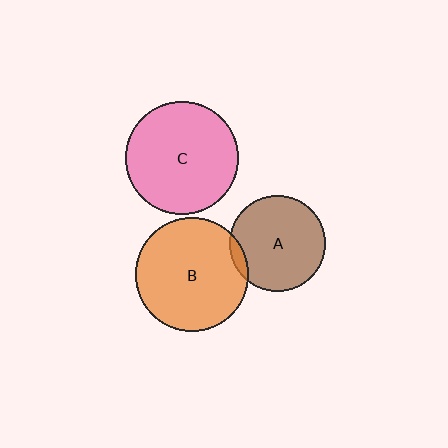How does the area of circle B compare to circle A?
Approximately 1.4 times.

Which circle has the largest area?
Circle B (orange).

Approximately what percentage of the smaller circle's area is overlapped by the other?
Approximately 5%.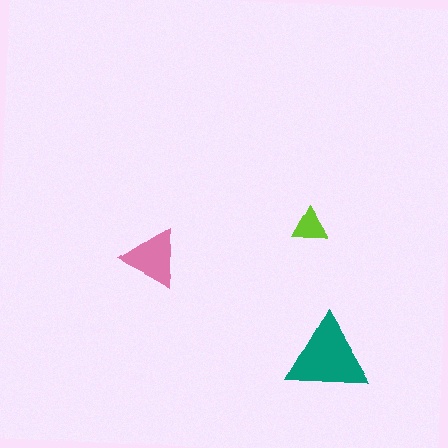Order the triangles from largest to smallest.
the teal one, the pink one, the lime one.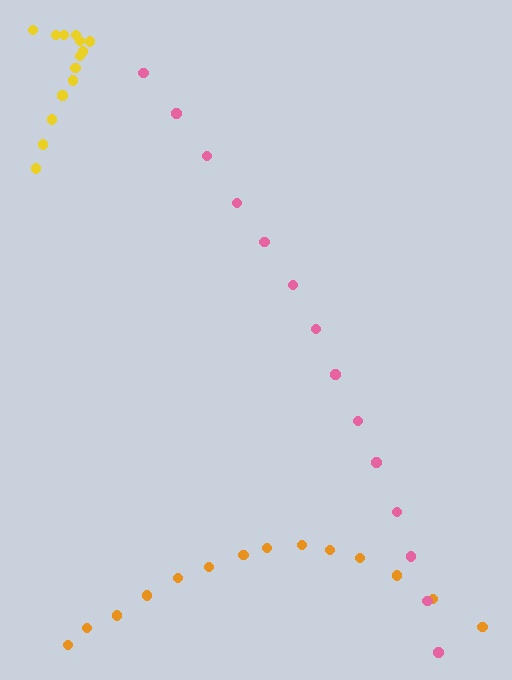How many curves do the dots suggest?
There are 3 distinct paths.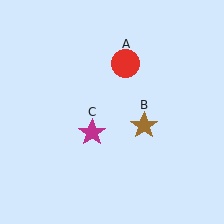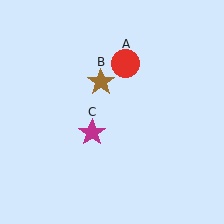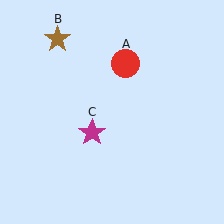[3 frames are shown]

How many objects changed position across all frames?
1 object changed position: brown star (object B).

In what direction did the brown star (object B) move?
The brown star (object B) moved up and to the left.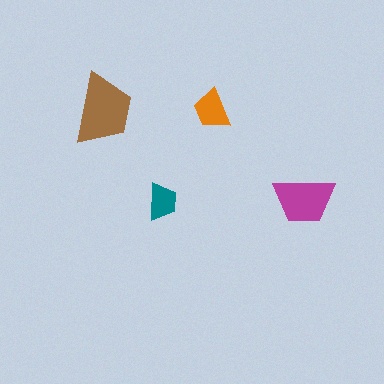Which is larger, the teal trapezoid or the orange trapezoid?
The orange one.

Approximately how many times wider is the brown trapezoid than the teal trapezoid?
About 2 times wider.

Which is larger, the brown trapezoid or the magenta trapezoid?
The brown one.